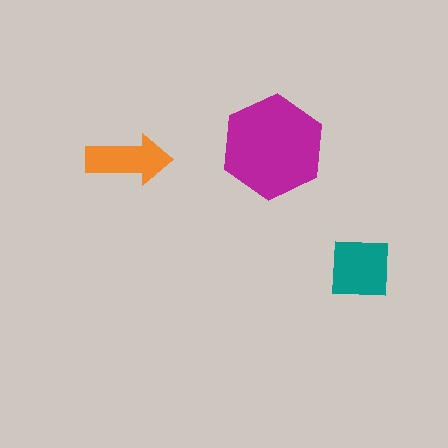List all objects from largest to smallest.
The magenta hexagon, the teal square, the orange arrow.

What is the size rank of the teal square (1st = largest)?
2nd.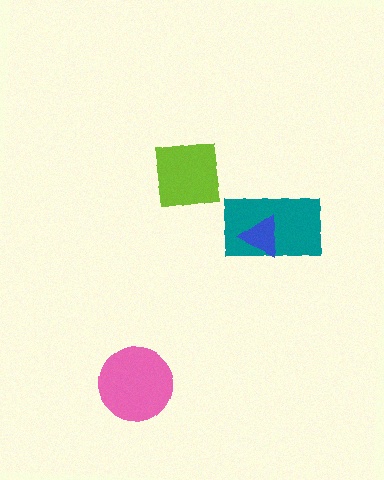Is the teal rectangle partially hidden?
Yes, it is partially covered by another shape.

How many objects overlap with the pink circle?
0 objects overlap with the pink circle.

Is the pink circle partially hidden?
No, no other shape covers it.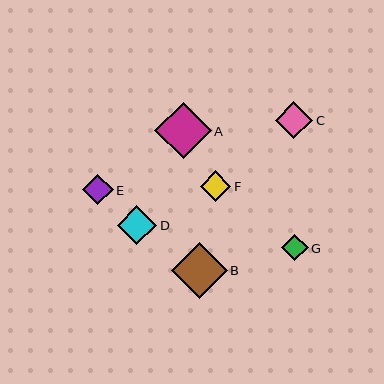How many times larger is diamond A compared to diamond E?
Diamond A is approximately 1.9 times the size of diamond E.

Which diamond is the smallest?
Diamond G is the smallest with a size of approximately 26 pixels.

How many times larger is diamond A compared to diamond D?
Diamond A is approximately 1.4 times the size of diamond D.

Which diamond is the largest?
Diamond A is the largest with a size of approximately 56 pixels.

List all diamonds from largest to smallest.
From largest to smallest: A, B, D, C, F, E, G.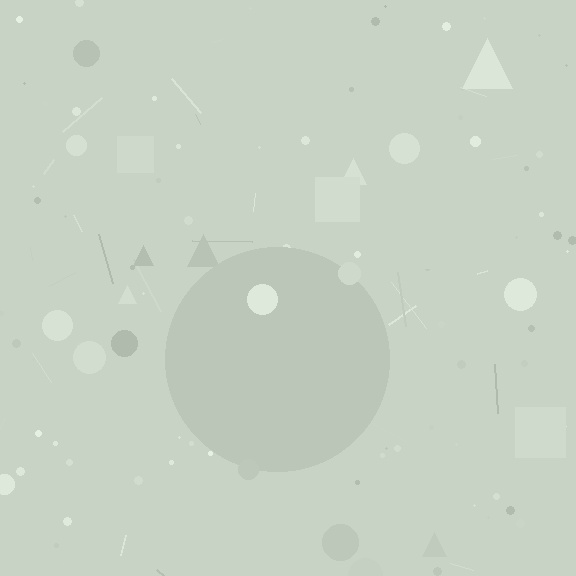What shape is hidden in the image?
A circle is hidden in the image.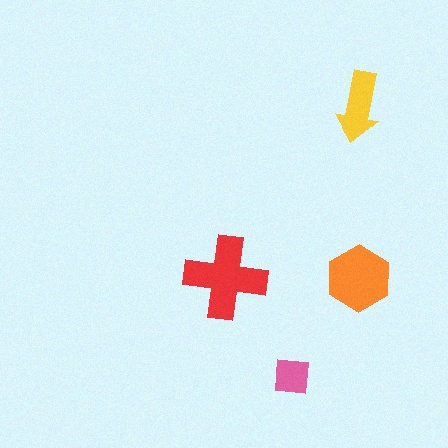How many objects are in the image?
There are 4 objects in the image.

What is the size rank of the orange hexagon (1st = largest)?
2nd.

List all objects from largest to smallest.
The red cross, the orange hexagon, the yellow arrow, the pink square.